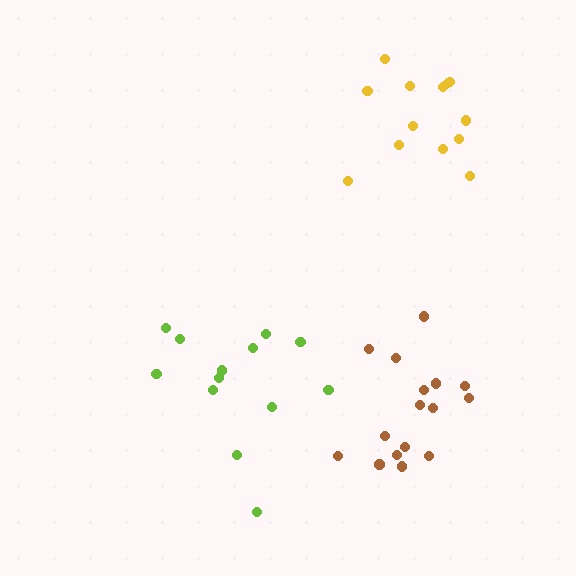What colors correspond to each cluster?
The clusters are colored: lime, yellow, brown.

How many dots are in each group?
Group 1: 13 dots, Group 2: 13 dots, Group 3: 16 dots (42 total).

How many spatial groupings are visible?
There are 3 spatial groupings.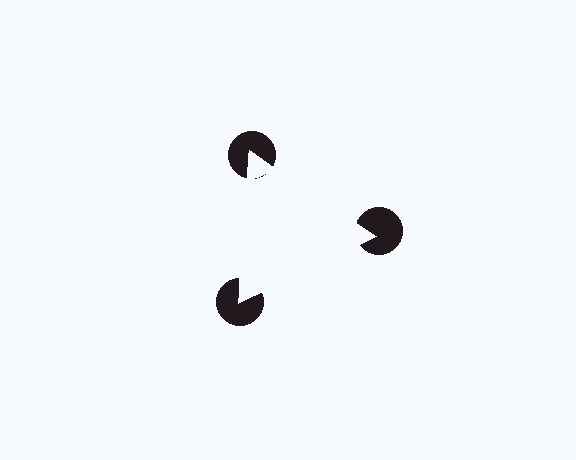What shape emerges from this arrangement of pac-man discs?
An illusory triangle — its edges are inferred from the aligned wedge cuts in the pac-man discs, not physically drawn.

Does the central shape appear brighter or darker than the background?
It typically appears slightly brighter than the background, even though no actual brightness change is drawn.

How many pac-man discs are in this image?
There are 3 — one at each vertex of the illusory triangle.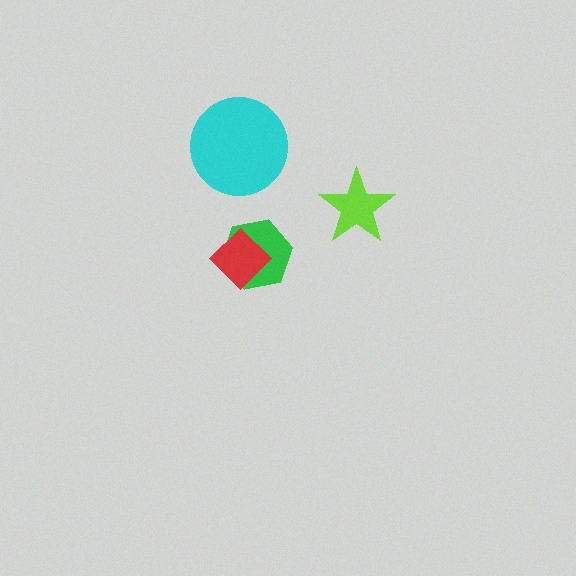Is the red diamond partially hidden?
No, no other shape covers it.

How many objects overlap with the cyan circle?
0 objects overlap with the cyan circle.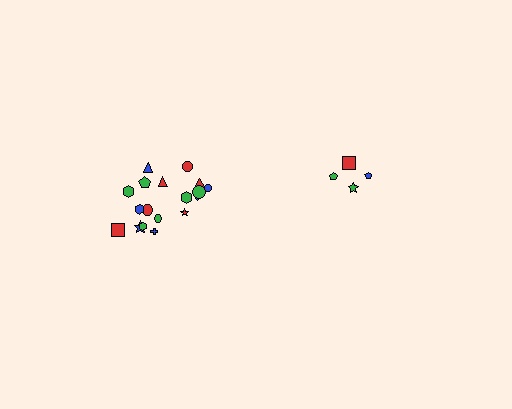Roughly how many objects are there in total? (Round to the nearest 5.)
Roughly 20 objects in total.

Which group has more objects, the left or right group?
The left group.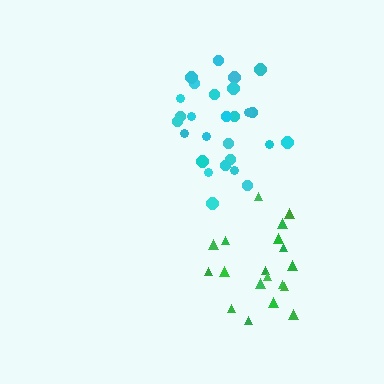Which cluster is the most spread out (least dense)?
Green.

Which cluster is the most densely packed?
Cyan.